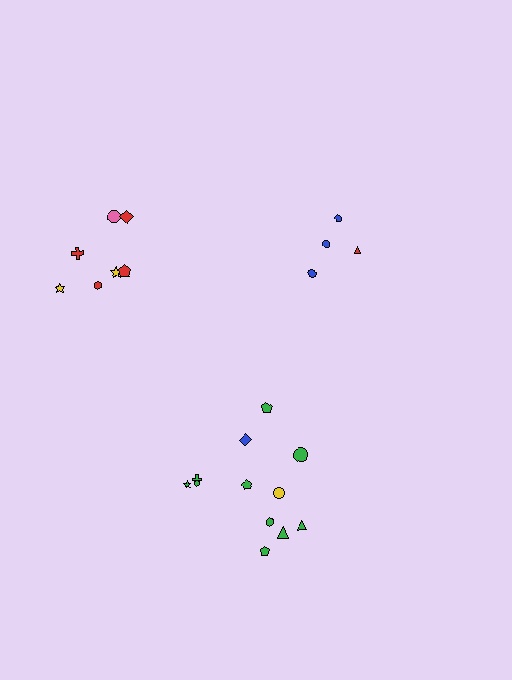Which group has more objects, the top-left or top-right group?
The top-left group.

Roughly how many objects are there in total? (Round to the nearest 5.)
Roughly 25 objects in total.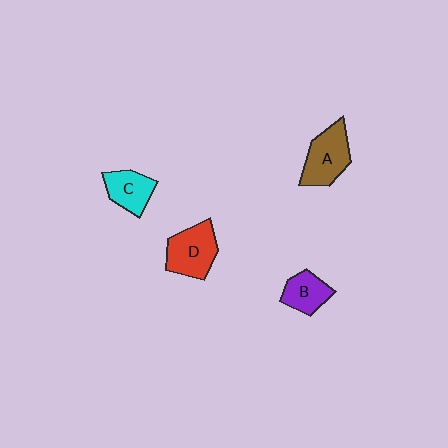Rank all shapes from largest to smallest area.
From largest to smallest: A (brown), D (red), C (cyan), B (purple).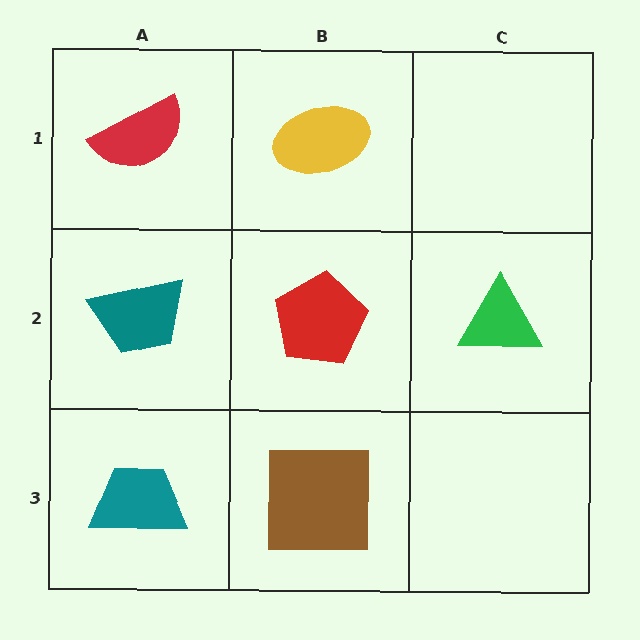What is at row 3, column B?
A brown square.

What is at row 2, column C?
A green triangle.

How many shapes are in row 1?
2 shapes.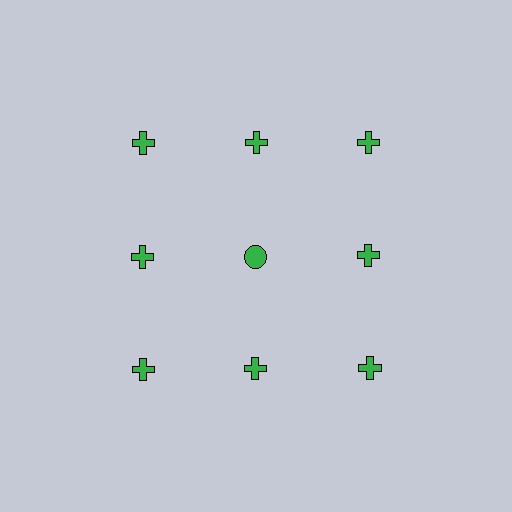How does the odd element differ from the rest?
It has a different shape: circle instead of cross.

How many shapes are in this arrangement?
There are 9 shapes arranged in a grid pattern.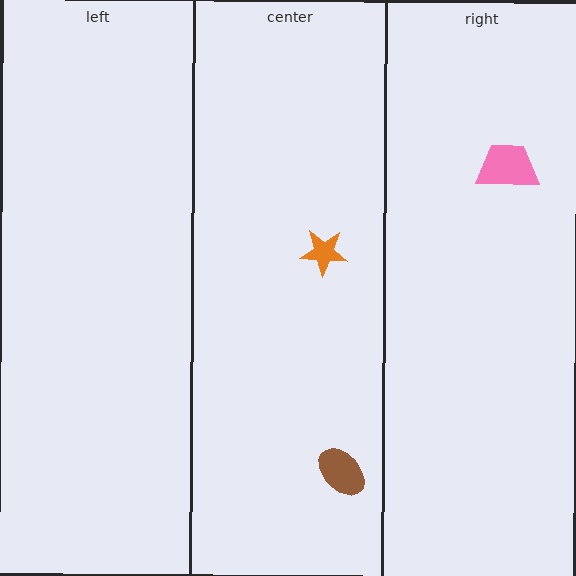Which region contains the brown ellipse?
The center region.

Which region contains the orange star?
The center region.